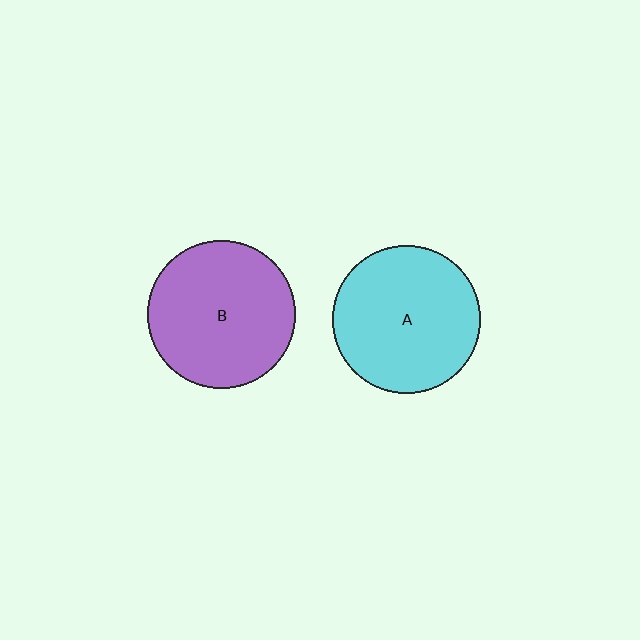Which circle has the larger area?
Circle B (purple).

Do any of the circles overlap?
No, none of the circles overlap.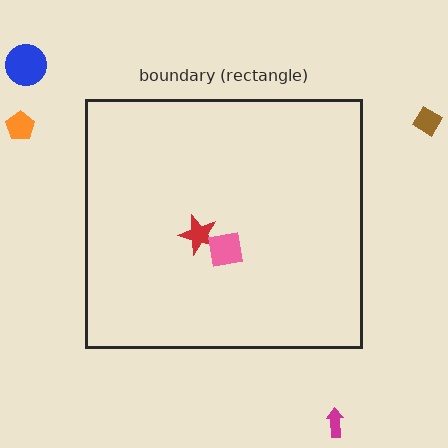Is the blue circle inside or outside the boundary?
Outside.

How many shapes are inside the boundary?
2 inside, 4 outside.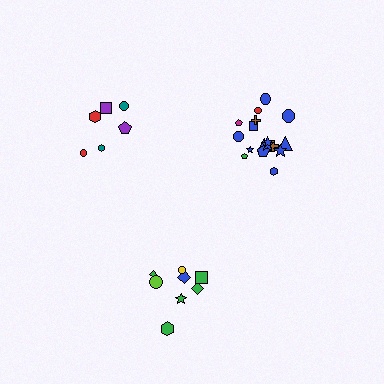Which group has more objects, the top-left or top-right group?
The top-right group.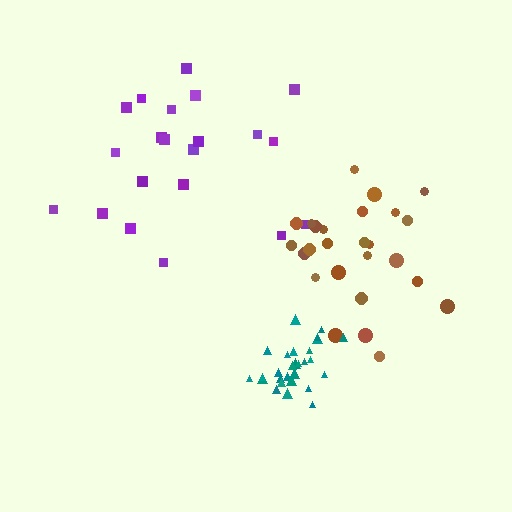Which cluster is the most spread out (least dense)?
Purple.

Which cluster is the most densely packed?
Teal.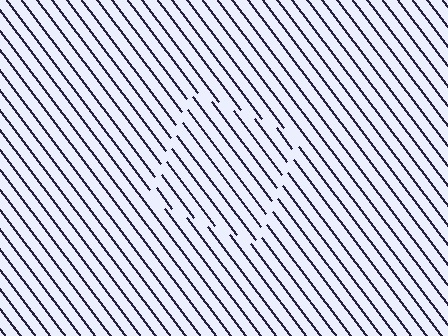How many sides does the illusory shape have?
4 sides — the line-ends trace a square.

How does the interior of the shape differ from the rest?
The interior of the shape contains the same grating, shifted by half a period — the contour is defined by the phase discontinuity where line-ends from the inner and outer gratings abut.